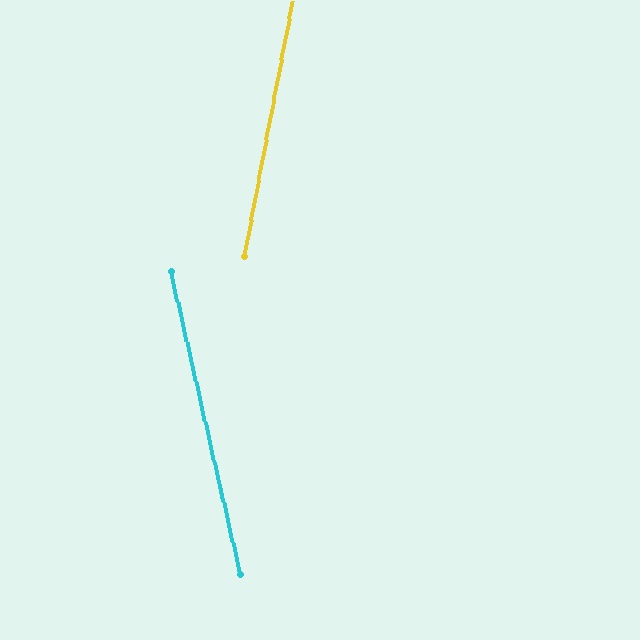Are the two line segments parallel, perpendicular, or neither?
Neither parallel nor perpendicular — they differ by about 24°.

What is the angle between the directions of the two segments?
Approximately 24 degrees.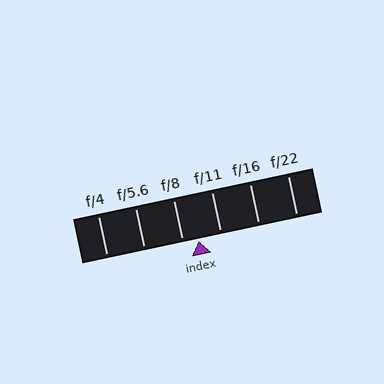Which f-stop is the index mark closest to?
The index mark is closest to f/8.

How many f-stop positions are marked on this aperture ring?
There are 6 f-stop positions marked.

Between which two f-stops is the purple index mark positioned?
The index mark is between f/8 and f/11.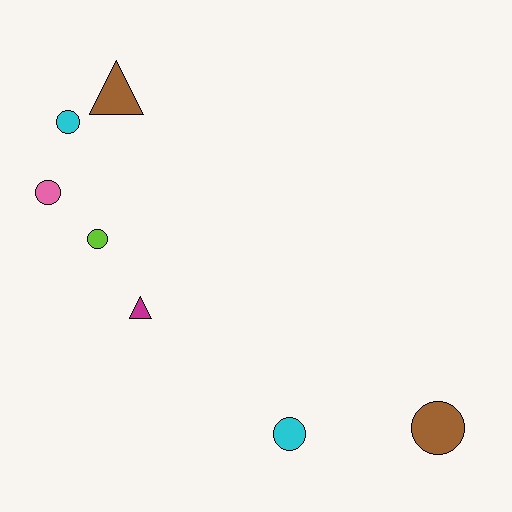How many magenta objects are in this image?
There is 1 magenta object.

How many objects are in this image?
There are 7 objects.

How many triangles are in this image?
There are 2 triangles.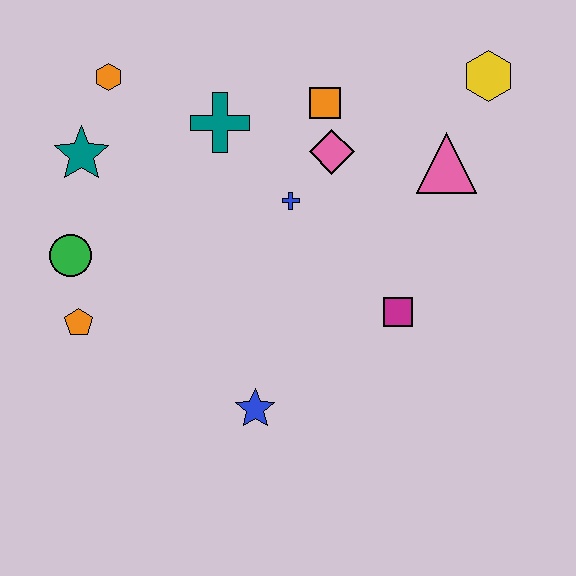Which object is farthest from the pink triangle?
The orange pentagon is farthest from the pink triangle.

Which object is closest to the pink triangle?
The yellow hexagon is closest to the pink triangle.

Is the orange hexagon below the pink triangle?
No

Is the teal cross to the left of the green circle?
No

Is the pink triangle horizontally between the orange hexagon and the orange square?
No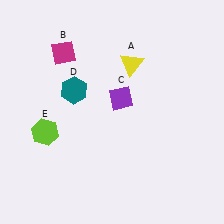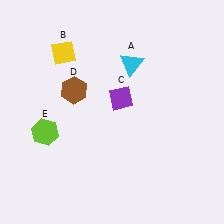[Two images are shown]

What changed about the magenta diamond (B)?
In Image 1, B is magenta. In Image 2, it changed to yellow.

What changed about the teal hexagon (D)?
In Image 1, D is teal. In Image 2, it changed to brown.